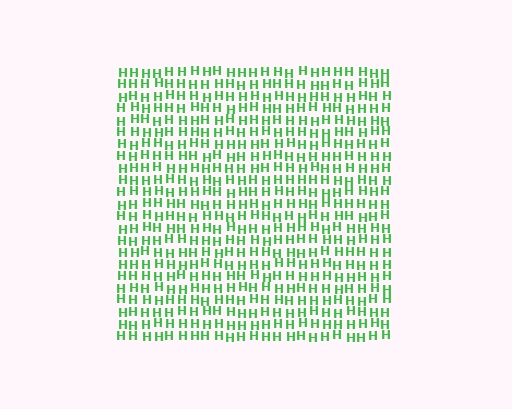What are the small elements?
The small elements are letter H's.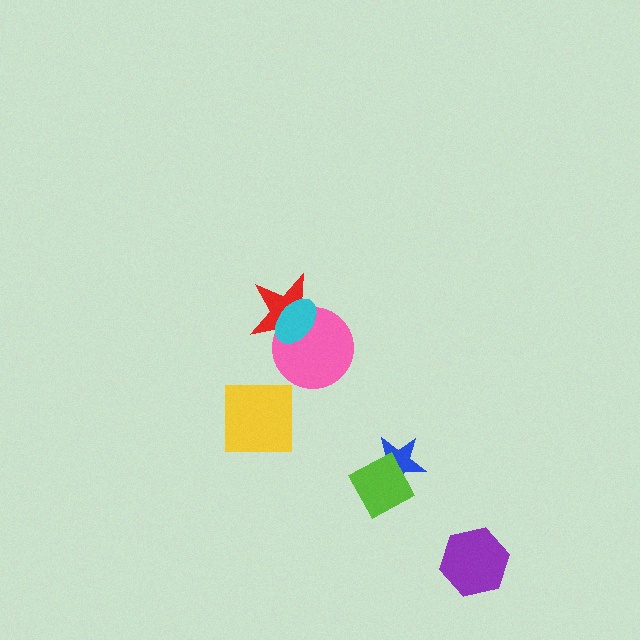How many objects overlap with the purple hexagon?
0 objects overlap with the purple hexagon.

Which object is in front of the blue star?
The lime diamond is in front of the blue star.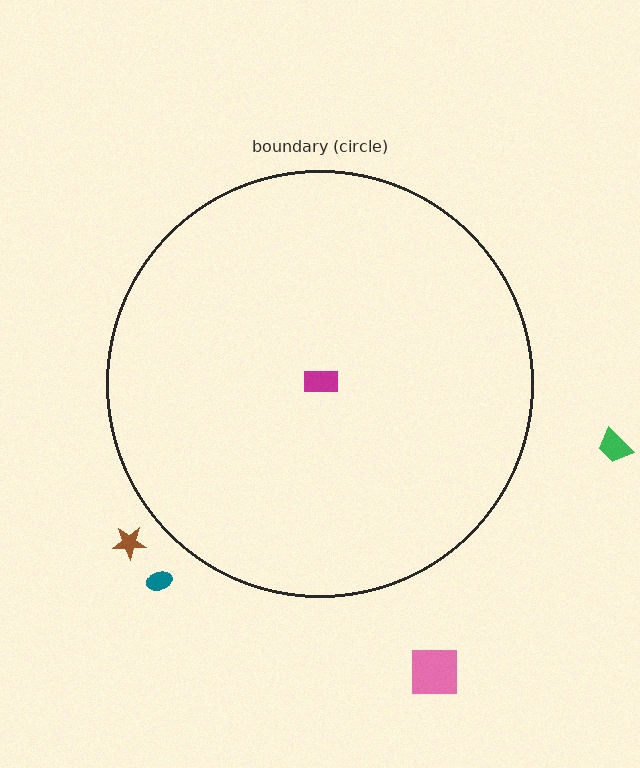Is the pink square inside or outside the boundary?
Outside.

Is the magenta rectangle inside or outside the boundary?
Inside.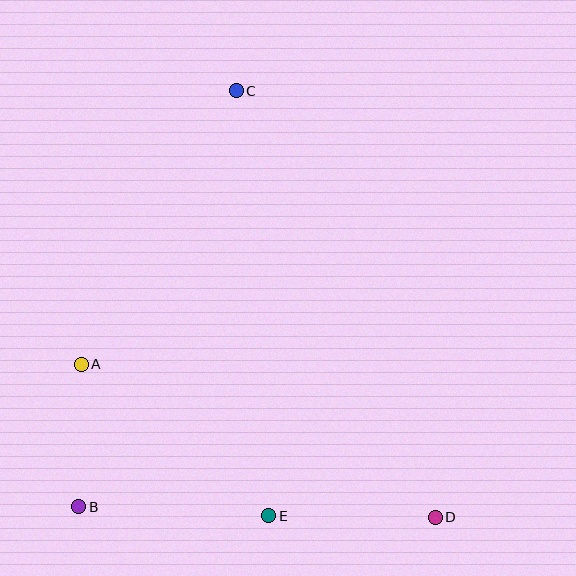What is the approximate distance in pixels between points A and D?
The distance between A and D is approximately 385 pixels.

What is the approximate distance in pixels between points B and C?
The distance between B and C is approximately 445 pixels.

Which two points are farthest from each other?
Points C and D are farthest from each other.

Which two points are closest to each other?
Points A and B are closest to each other.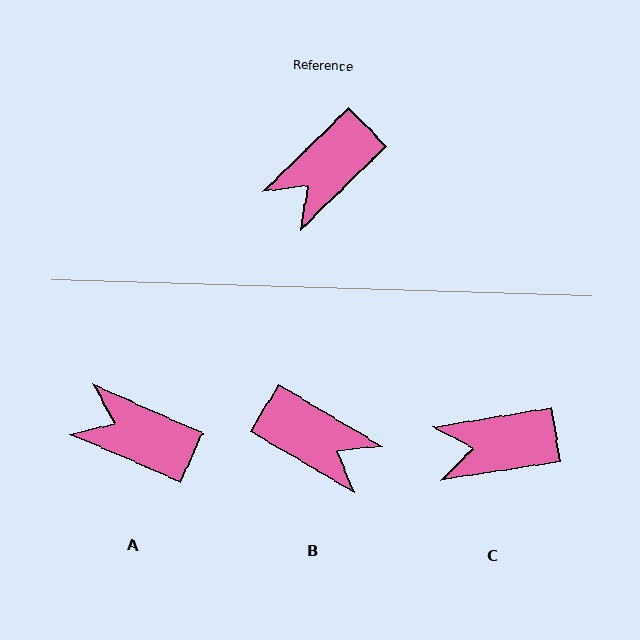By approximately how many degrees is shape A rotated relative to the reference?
Approximately 68 degrees clockwise.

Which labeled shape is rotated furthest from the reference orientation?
B, about 105 degrees away.